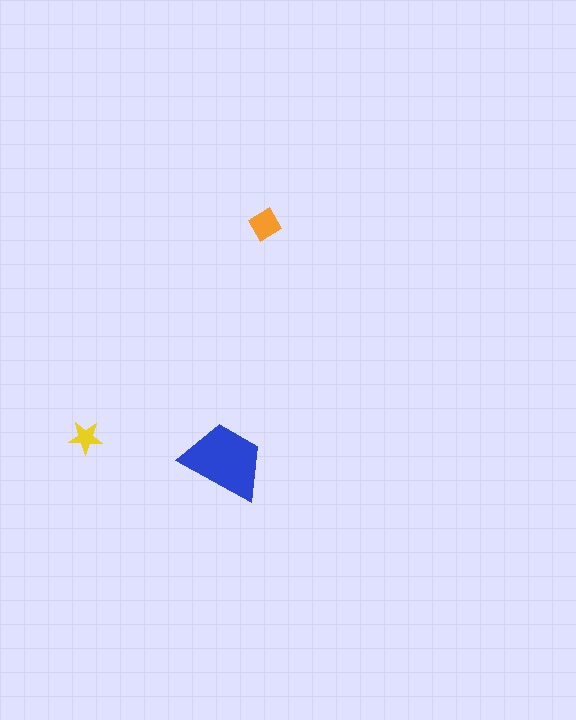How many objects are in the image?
There are 3 objects in the image.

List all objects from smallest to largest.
The yellow star, the orange diamond, the blue trapezoid.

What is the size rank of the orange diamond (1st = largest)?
2nd.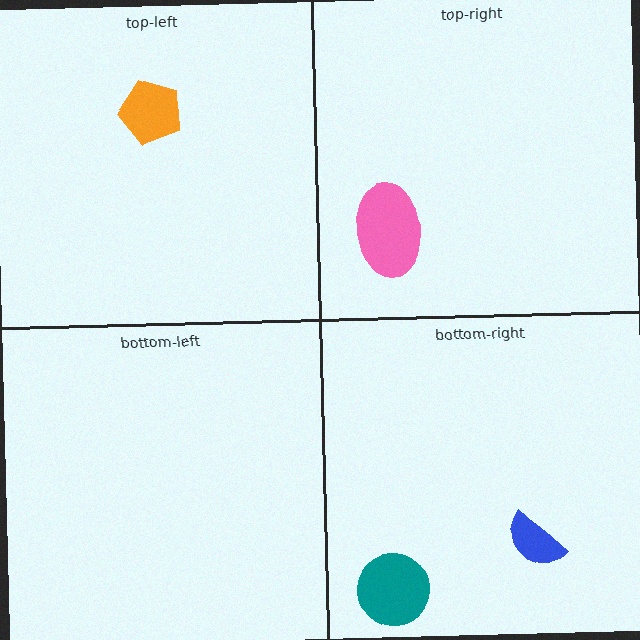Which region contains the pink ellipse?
The top-right region.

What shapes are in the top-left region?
The orange pentagon.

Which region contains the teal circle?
The bottom-right region.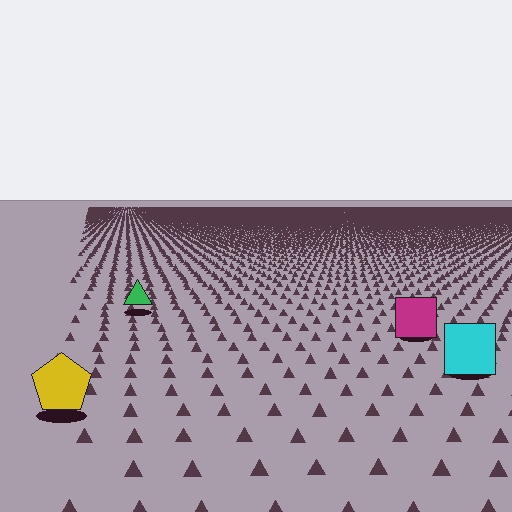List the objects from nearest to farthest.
From nearest to farthest: the yellow pentagon, the cyan square, the magenta square, the green triangle.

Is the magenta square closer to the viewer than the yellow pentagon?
No. The yellow pentagon is closer — you can tell from the texture gradient: the ground texture is coarser near it.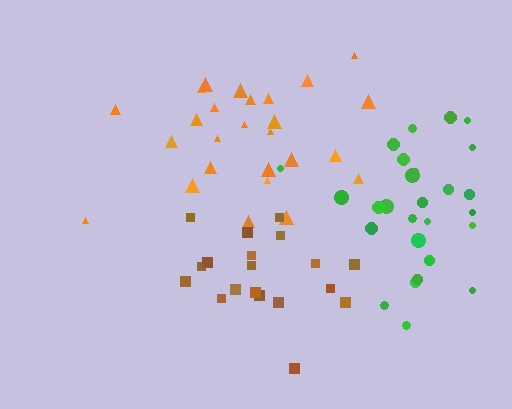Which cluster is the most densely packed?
Orange.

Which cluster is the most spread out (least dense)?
Brown.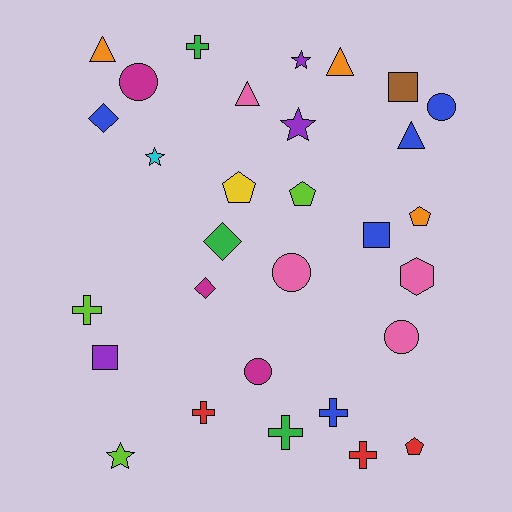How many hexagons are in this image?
There is 1 hexagon.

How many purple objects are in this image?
There are 3 purple objects.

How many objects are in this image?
There are 30 objects.